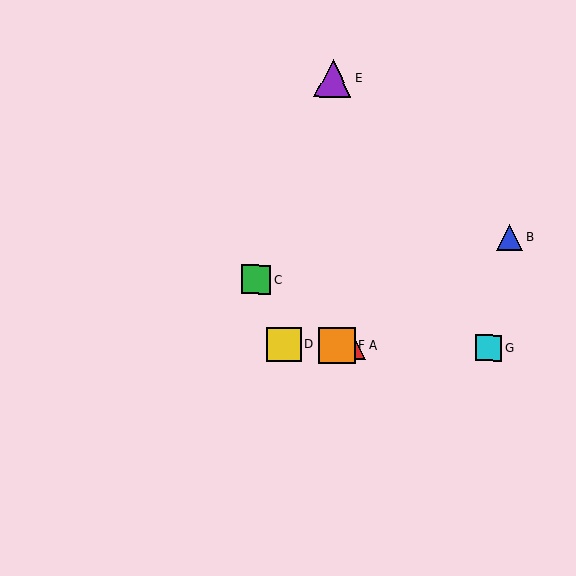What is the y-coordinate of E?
Object E is at y≈78.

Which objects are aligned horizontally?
Objects A, D, F, G are aligned horizontally.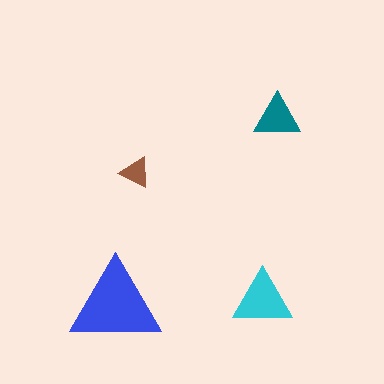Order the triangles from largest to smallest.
the blue one, the cyan one, the teal one, the brown one.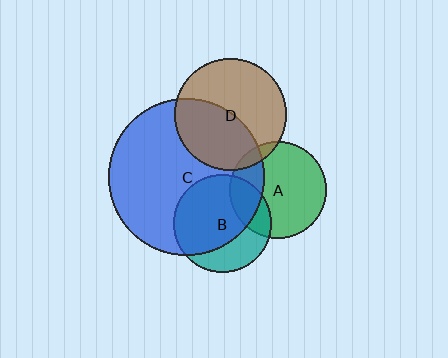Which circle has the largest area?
Circle C (blue).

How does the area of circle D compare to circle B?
Approximately 1.3 times.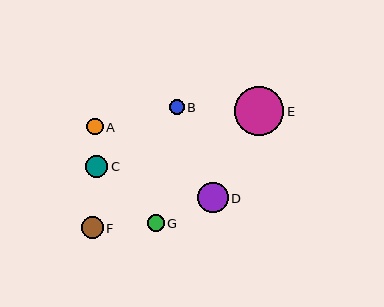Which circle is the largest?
Circle E is the largest with a size of approximately 49 pixels.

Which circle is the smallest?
Circle B is the smallest with a size of approximately 15 pixels.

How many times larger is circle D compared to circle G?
Circle D is approximately 1.8 times the size of circle G.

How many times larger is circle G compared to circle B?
Circle G is approximately 1.1 times the size of circle B.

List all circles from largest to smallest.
From largest to smallest: E, D, F, C, G, A, B.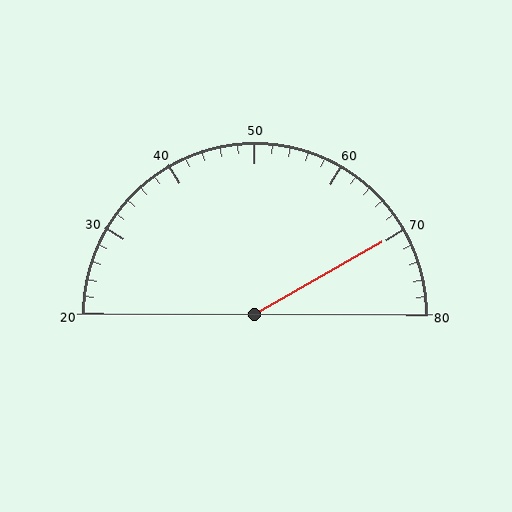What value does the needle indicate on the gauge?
The needle indicates approximately 70.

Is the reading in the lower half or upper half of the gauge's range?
The reading is in the upper half of the range (20 to 80).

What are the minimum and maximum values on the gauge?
The gauge ranges from 20 to 80.